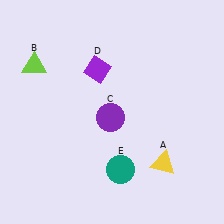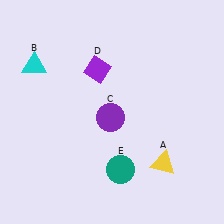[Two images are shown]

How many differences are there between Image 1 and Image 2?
There is 1 difference between the two images.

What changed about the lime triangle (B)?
In Image 1, B is lime. In Image 2, it changed to cyan.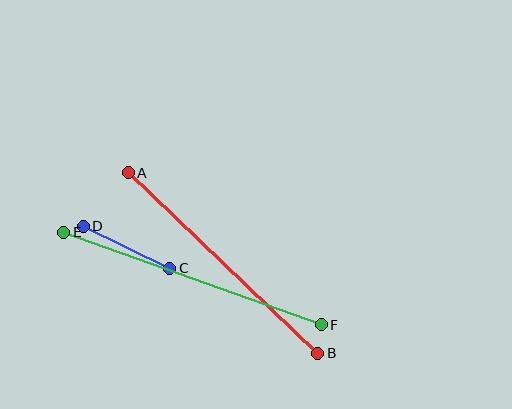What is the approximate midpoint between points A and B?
The midpoint is at approximately (223, 263) pixels.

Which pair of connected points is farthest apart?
Points E and F are farthest apart.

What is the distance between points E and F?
The distance is approximately 274 pixels.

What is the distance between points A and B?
The distance is approximately 262 pixels.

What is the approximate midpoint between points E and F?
The midpoint is at approximately (193, 279) pixels.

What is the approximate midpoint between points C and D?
The midpoint is at approximately (127, 247) pixels.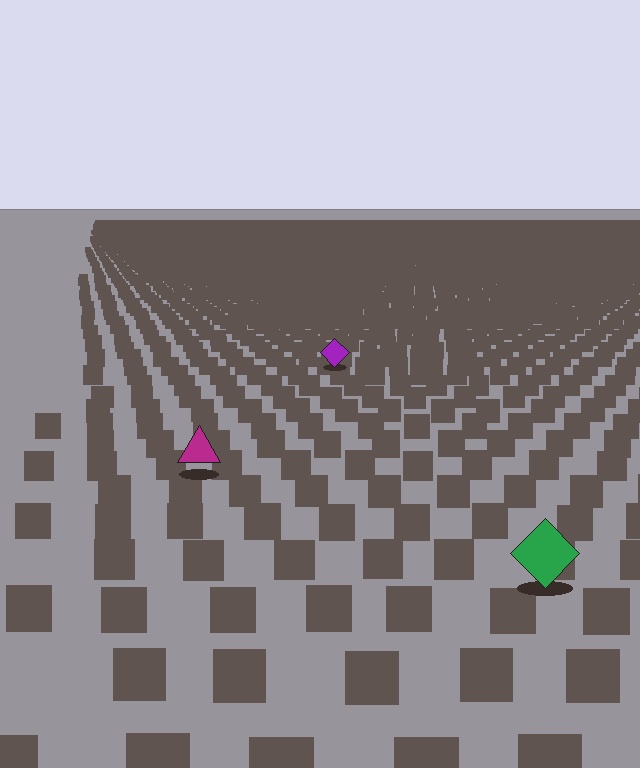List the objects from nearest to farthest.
From nearest to farthest: the green diamond, the magenta triangle, the purple diamond.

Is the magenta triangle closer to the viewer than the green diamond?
No. The green diamond is closer — you can tell from the texture gradient: the ground texture is coarser near it.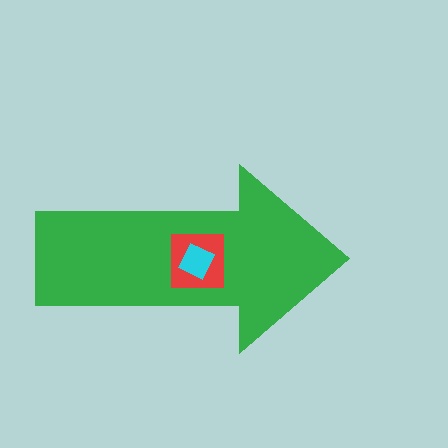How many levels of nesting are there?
3.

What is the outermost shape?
The green arrow.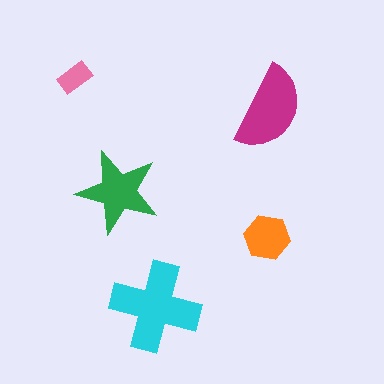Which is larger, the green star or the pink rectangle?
The green star.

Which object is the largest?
The cyan cross.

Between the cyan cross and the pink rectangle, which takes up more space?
The cyan cross.